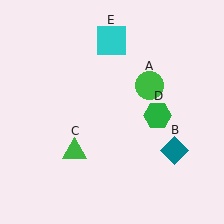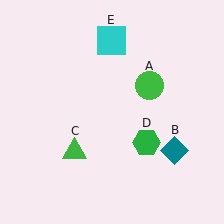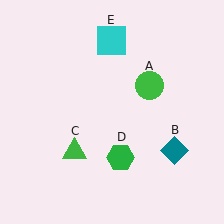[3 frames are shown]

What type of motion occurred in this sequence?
The green hexagon (object D) rotated clockwise around the center of the scene.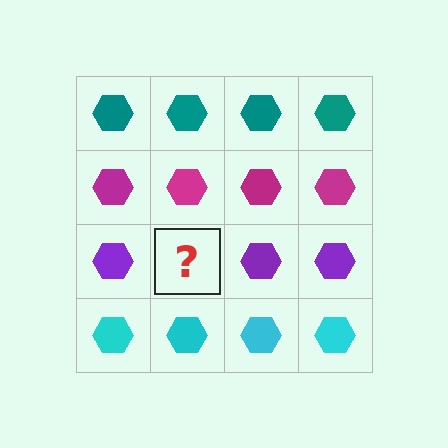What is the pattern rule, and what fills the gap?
The rule is that each row has a consistent color. The gap should be filled with a purple hexagon.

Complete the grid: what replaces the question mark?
The question mark should be replaced with a purple hexagon.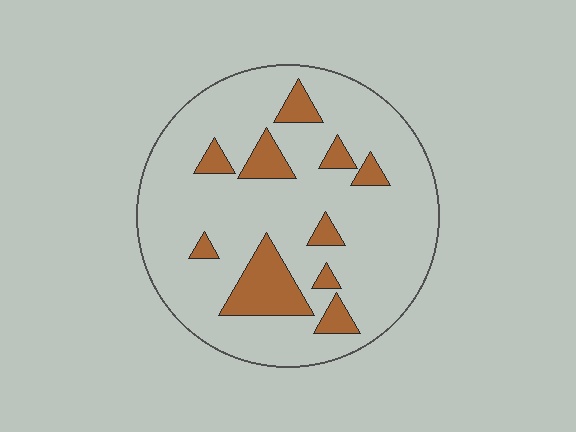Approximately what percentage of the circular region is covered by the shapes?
Approximately 15%.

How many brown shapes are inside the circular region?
10.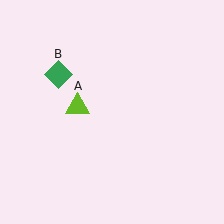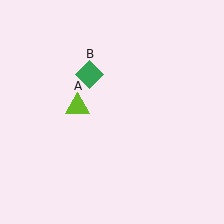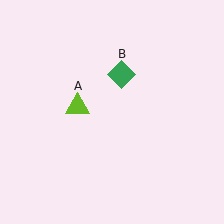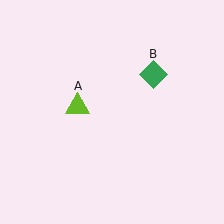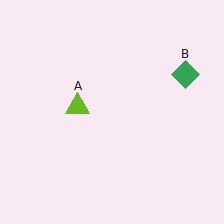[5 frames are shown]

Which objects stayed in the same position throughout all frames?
Lime triangle (object A) remained stationary.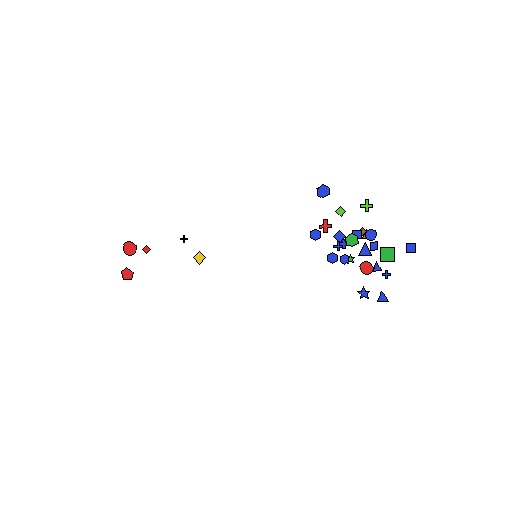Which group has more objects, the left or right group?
The right group.